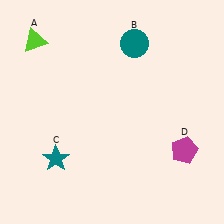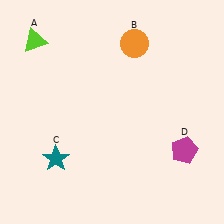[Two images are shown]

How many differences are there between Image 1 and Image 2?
There is 1 difference between the two images.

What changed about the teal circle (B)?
In Image 1, B is teal. In Image 2, it changed to orange.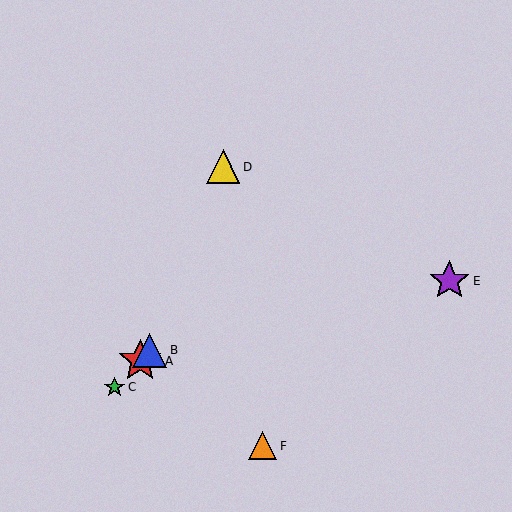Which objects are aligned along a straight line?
Objects A, B, C are aligned along a straight line.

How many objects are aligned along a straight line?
3 objects (A, B, C) are aligned along a straight line.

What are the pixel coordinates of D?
Object D is at (223, 167).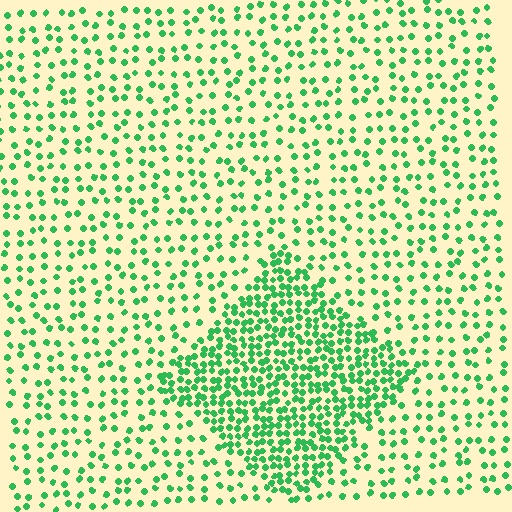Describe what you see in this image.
The image contains small green elements arranged at two different densities. A diamond-shaped region is visible where the elements are more densely packed than the surrounding area.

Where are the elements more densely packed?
The elements are more densely packed inside the diamond boundary.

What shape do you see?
I see a diamond.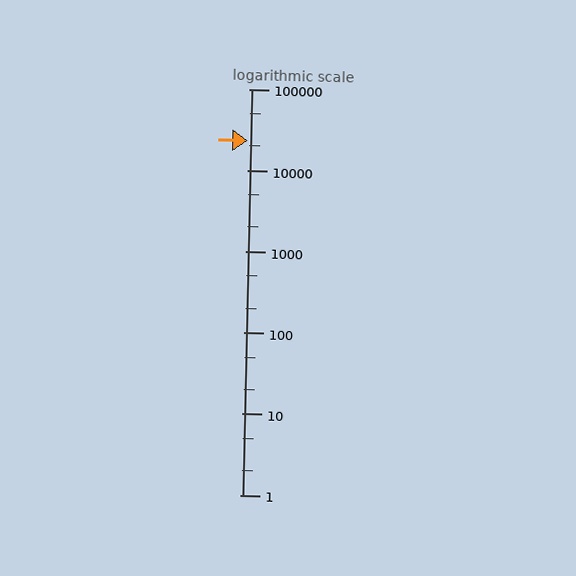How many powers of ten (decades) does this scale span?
The scale spans 5 decades, from 1 to 100000.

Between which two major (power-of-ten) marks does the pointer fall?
The pointer is between 10000 and 100000.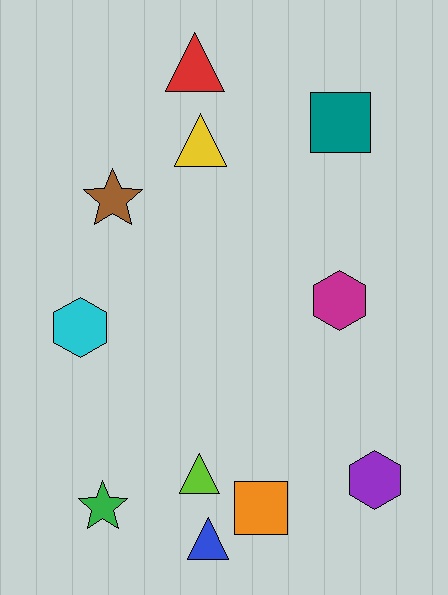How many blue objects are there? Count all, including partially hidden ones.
There is 1 blue object.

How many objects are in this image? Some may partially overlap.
There are 11 objects.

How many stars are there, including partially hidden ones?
There are 2 stars.